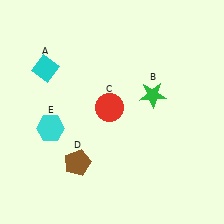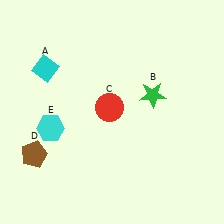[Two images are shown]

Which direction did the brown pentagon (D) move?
The brown pentagon (D) moved left.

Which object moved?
The brown pentagon (D) moved left.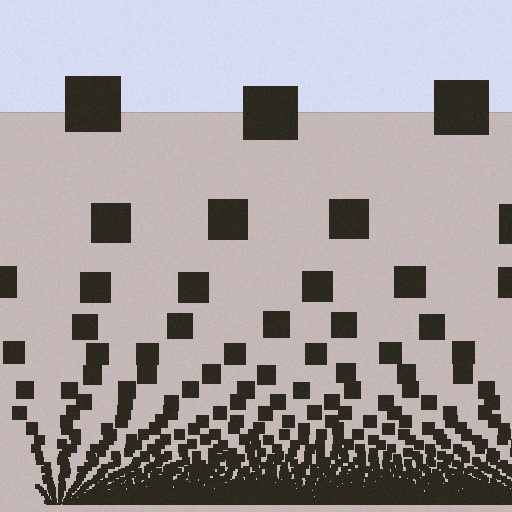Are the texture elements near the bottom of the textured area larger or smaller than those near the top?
Smaller. The gradient is inverted — elements near the bottom are smaller and denser.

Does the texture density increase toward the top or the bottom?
Density increases toward the bottom.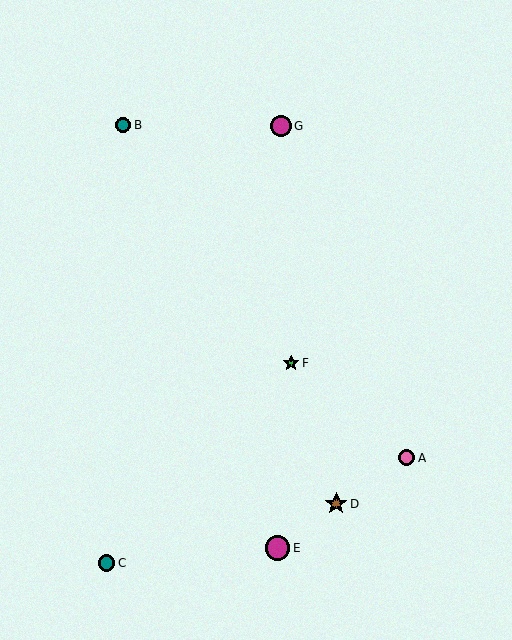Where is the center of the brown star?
The center of the brown star is at (336, 504).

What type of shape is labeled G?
Shape G is a magenta circle.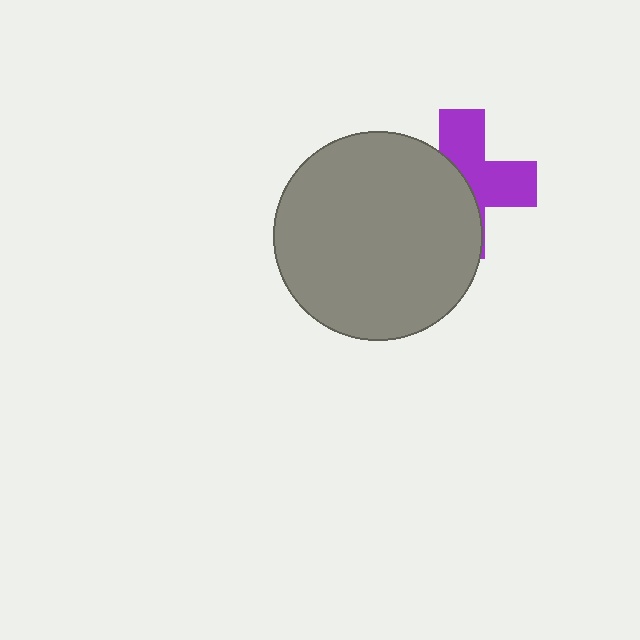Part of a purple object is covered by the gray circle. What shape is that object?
It is a cross.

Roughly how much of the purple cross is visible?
About half of it is visible (roughly 49%).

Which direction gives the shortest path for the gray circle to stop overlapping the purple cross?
Moving left gives the shortest separation.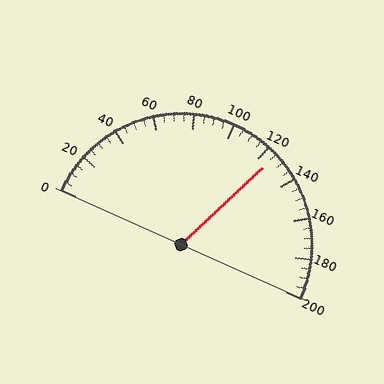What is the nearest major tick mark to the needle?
The nearest major tick mark is 120.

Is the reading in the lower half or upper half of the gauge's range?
The reading is in the upper half of the range (0 to 200).